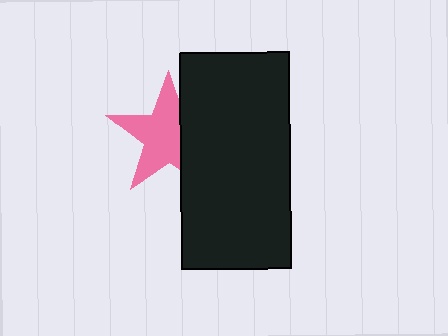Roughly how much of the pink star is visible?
Most of it is visible (roughly 66%).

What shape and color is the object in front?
The object in front is a black rectangle.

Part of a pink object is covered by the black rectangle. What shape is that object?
It is a star.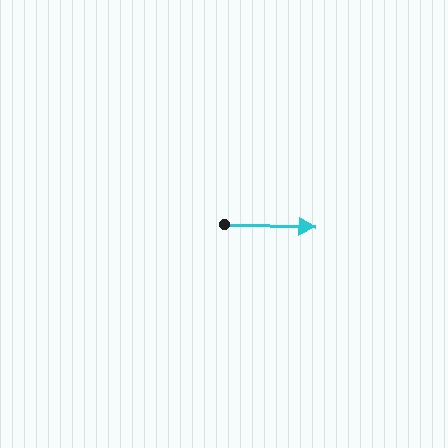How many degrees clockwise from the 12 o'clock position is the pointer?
Approximately 92 degrees.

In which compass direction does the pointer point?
East.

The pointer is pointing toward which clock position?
Roughly 3 o'clock.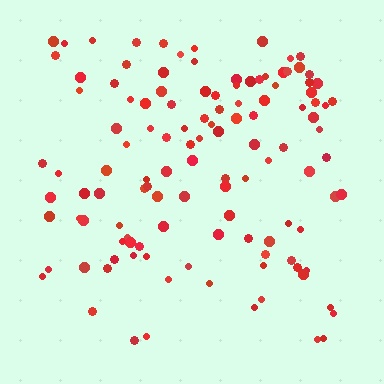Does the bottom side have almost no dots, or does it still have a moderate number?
Still a moderate number, just noticeably fewer than the top.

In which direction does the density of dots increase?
From bottom to top, with the top side densest.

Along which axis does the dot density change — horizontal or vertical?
Vertical.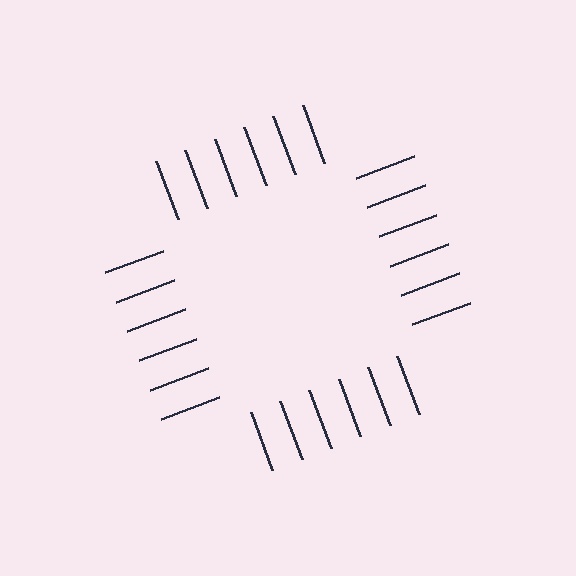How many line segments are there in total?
24 — 6 along each of the 4 edges.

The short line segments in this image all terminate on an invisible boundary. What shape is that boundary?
An illusory square — the line segments terminate on its edges but no continuous stroke is drawn.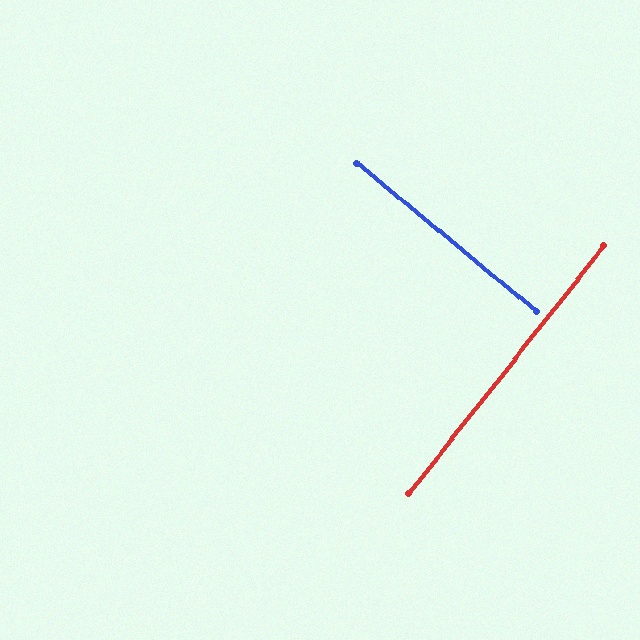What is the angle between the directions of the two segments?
Approximately 89 degrees.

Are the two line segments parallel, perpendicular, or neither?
Perpendicular — they meet at approximately 89°.